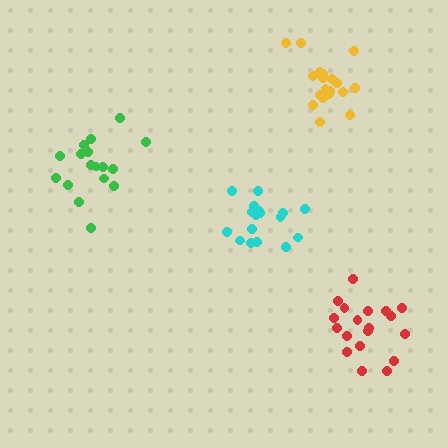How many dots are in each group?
Group 1: 19 dots, Group 2: 19 dots, Group 3: 17 dots, Group 4: 17 dots (72 total).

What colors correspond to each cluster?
The clusters are colored: yellow, red, green, cyan.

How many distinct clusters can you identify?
There are 4 distinct clusters.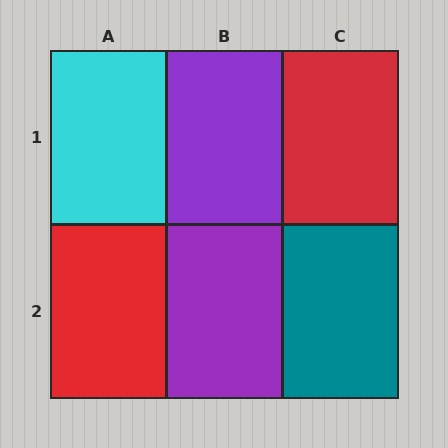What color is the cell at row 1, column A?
Cyan.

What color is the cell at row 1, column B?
Purple.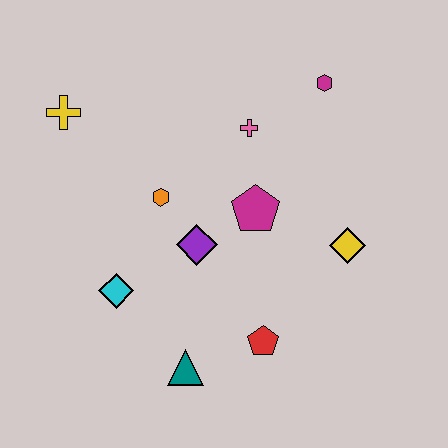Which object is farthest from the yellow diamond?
The yellow cross is farthest from the yellow diamond.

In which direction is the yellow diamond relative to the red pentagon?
The yellow diamond is above the red pentagon.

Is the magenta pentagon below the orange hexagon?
Yes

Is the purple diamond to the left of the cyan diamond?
No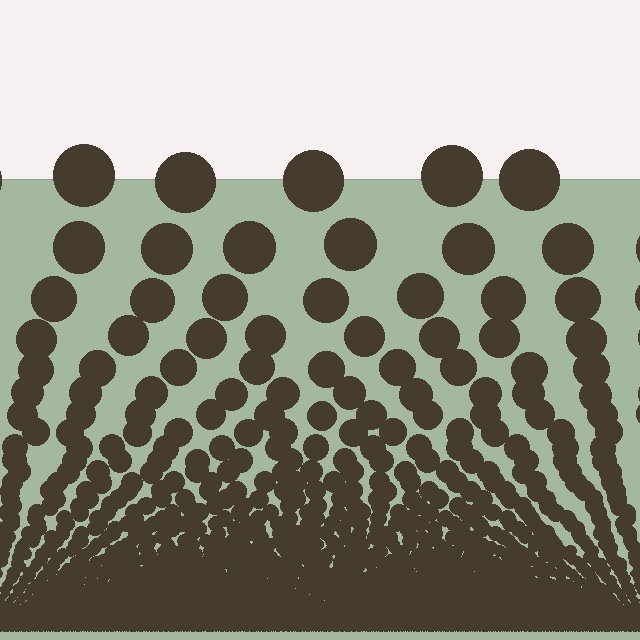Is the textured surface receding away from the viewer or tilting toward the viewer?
The surface appears to tilt toward the viewer. Texture elements get larger and sparser toward the top.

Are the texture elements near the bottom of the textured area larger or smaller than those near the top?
Smaller. The gradient is inverted — elements near the bottom are smaller and denser.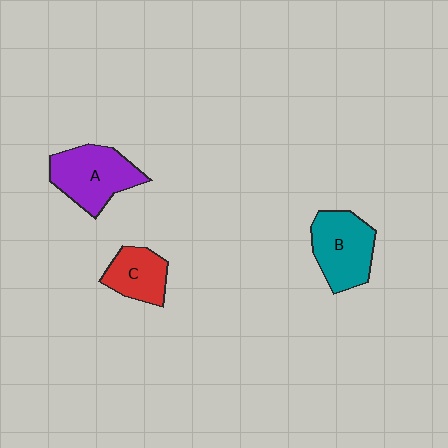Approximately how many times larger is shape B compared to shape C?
Approximately 1.4 times.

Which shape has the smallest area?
Shape C (red).